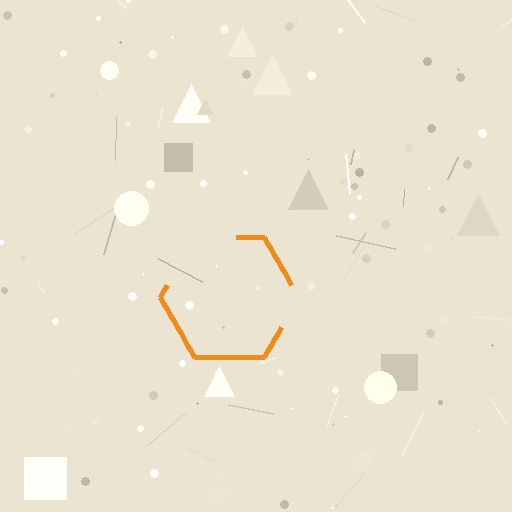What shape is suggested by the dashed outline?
The dashed outline suggests a hexagon.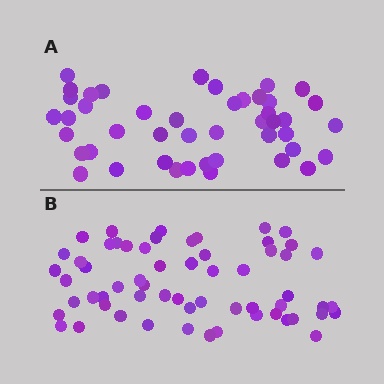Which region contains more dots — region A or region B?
Region B (the bottom region) has more dots.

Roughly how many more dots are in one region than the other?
Region B has approximately 15 more dots than region A.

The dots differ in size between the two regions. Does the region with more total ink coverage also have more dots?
No. Region A has more total ink coverage because its dots are larger, but region B actually contains more individual dots. Total area can be misleading — the number of items is what matters here.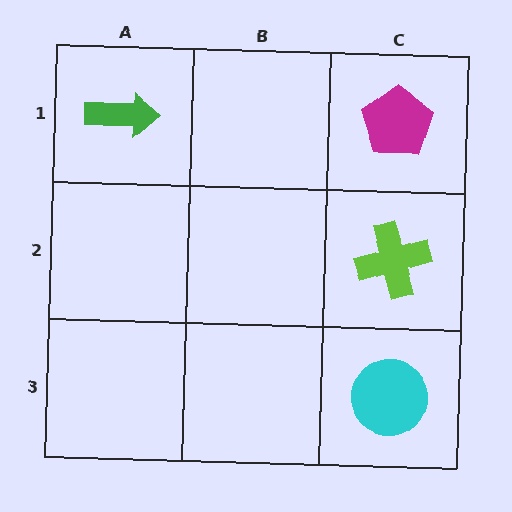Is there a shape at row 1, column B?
No, that cell is empty.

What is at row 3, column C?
A cyan circle.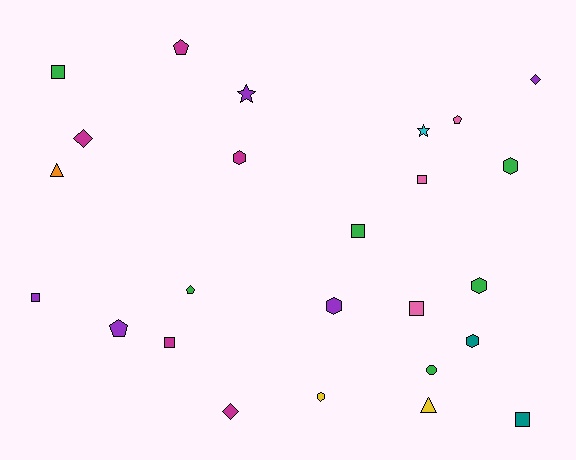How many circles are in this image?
There is 1 circle.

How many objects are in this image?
There are 25 objects.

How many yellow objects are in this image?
There are 2 yellow objects.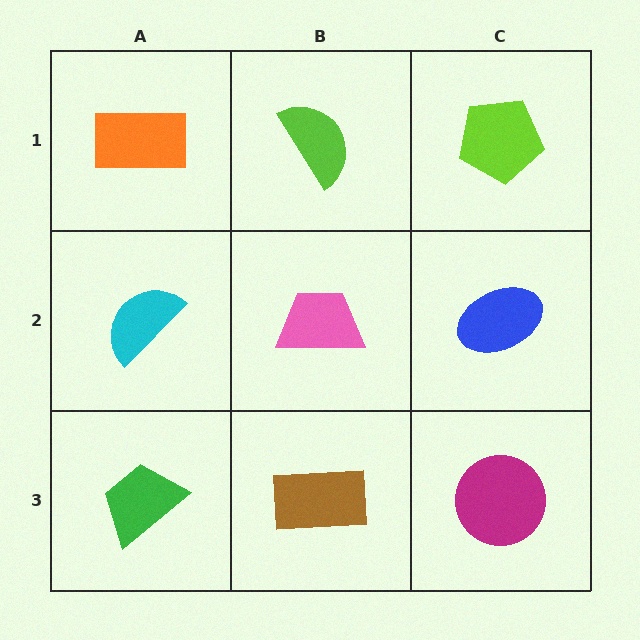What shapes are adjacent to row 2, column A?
An orange rectangle (row 1, column A), a green trapezoid (row 3, column A), a pink trapezoid (row 2, column B).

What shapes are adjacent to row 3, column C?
A blue ellipse (row 2, column C), a brown rectangle (row 3, column B).